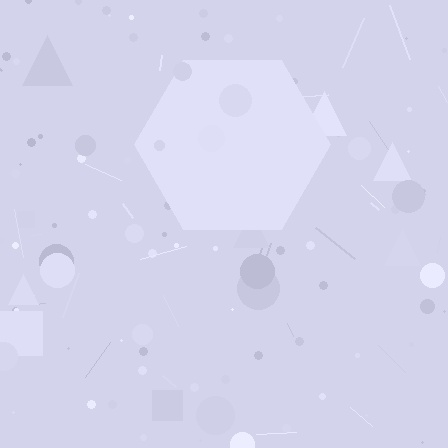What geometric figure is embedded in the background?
A hexagon is embedded in the background.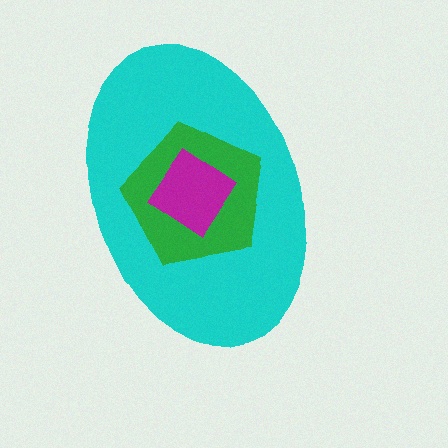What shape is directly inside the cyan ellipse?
The green pentagon.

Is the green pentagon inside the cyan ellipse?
Yes.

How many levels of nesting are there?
3.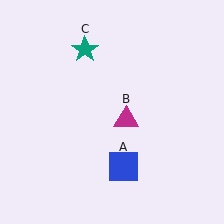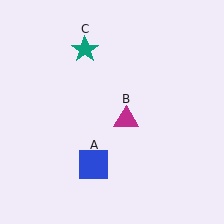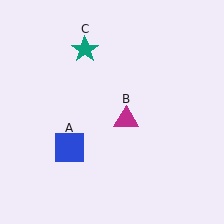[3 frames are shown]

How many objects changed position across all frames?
1 object changed position: blue square (object A).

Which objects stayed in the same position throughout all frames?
Magenta triangle (object B) and teal star (object C) remained stationary.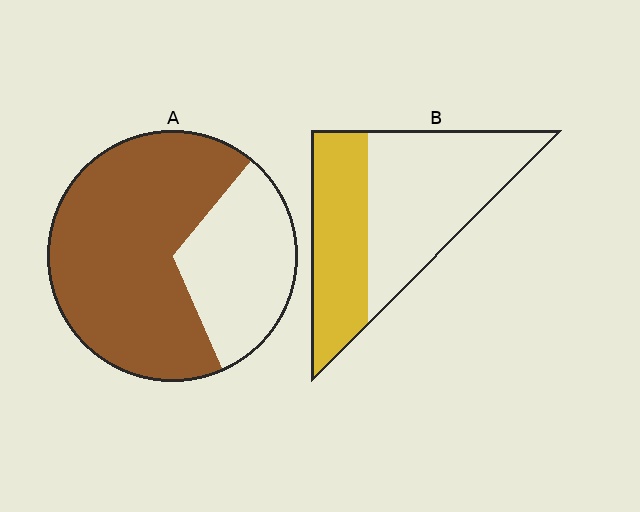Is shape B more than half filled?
No.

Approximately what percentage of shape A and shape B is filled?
A is approximately 70% and B is approximately 40%.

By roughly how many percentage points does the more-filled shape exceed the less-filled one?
By roughly 25 percentage points (A over B).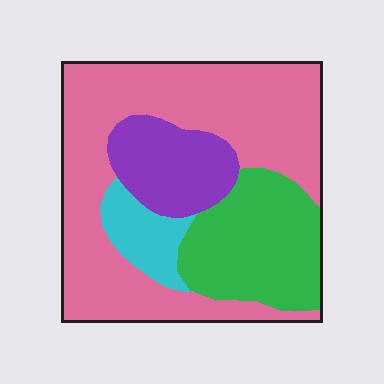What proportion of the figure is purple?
Purple covers roughly 15% of the figure.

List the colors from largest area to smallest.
From largest to smallest: pink, green, purple, cyan.